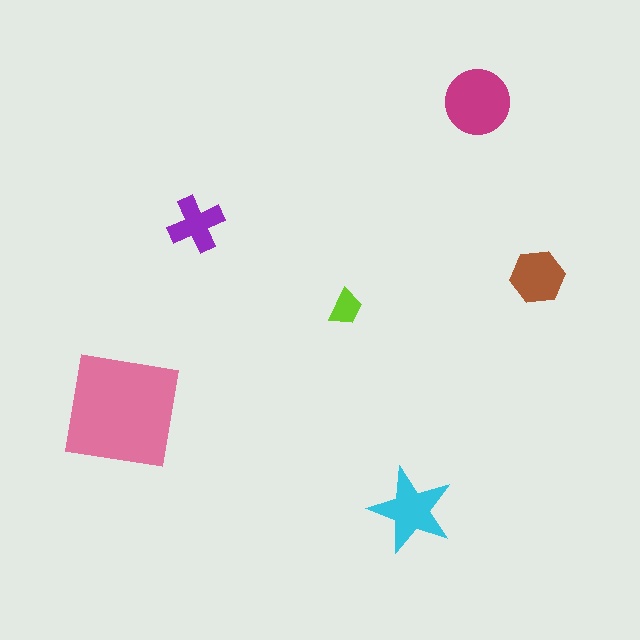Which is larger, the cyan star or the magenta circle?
The magenta circle.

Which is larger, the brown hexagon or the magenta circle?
The magenta circle.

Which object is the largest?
The pink square.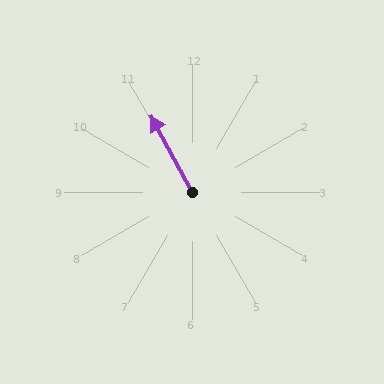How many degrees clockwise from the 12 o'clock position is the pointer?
Approximately 332 degrees.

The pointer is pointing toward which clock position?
Roughly 11 o'clock.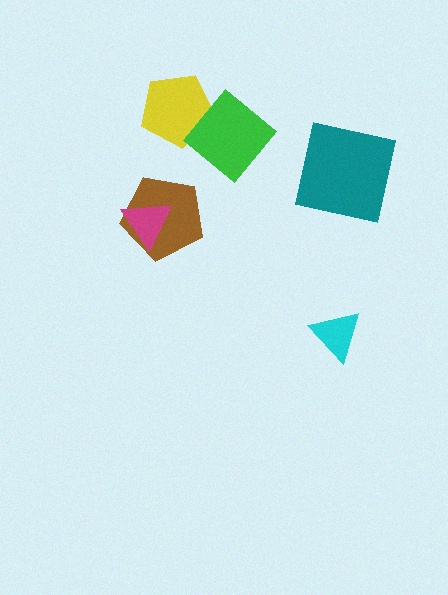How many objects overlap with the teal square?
0 objects overlap with the teal square.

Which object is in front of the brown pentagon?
The magenta triangle is in front of the brown pentagon.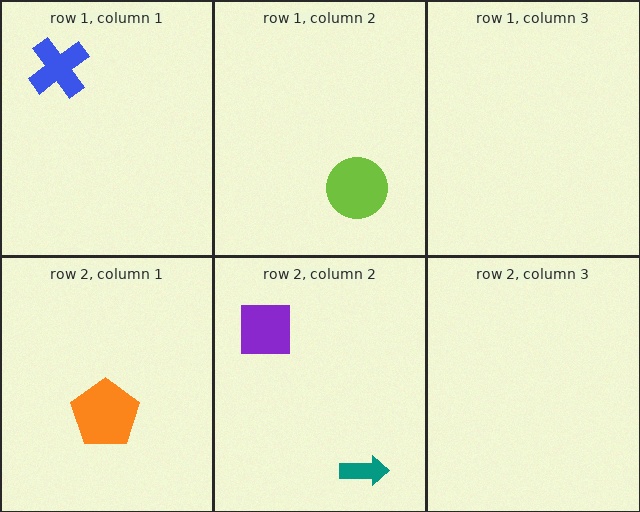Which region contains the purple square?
The row 2, column 2 region.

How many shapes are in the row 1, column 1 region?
1.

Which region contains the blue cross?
The row 1, column 1 region.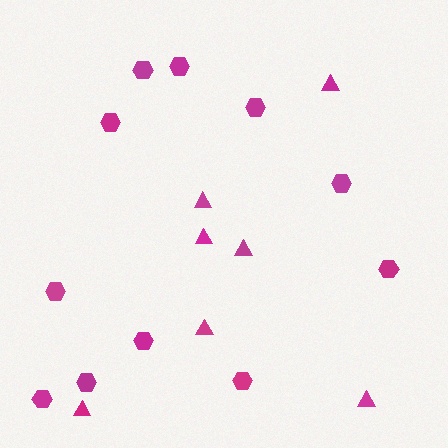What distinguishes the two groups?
There are 2 groups: one group of triangles (7) and one group of hexagons (11).